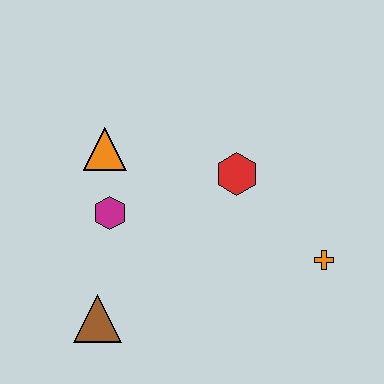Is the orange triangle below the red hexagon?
No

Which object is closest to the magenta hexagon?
The orange triangle is closest to the magenta hexagon.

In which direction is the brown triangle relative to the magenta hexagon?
The brown triangle is below the magenta hexagon.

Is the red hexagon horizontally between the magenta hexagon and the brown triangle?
No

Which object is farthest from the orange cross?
The orange triangle is farthest from the orange cross.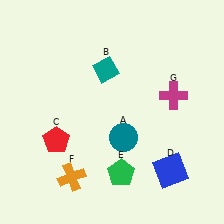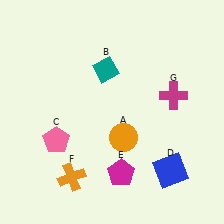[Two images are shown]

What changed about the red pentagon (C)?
In Image 1, C is red. In Image 2, it changed to pink.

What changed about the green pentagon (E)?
In Image 1, E is green. In Image 2, it changed to magenta.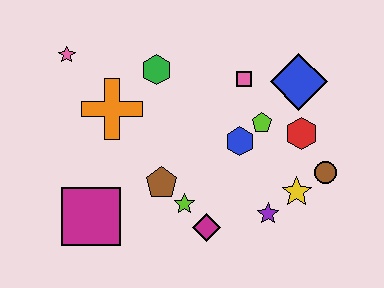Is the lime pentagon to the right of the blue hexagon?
Yes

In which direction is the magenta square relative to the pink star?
The magenta square is below the pink star.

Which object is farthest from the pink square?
The magenta square is farthest from the pink square.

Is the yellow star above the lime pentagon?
No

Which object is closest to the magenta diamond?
The lime star is closest to the magenta diamond.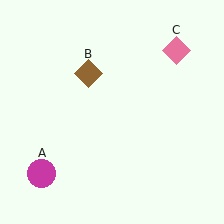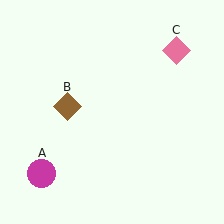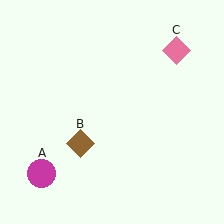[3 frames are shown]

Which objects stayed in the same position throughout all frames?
Magenta circle (object A) and pink diamond (object C) remained stationary.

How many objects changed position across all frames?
1 object changed position: brown diamond (object B).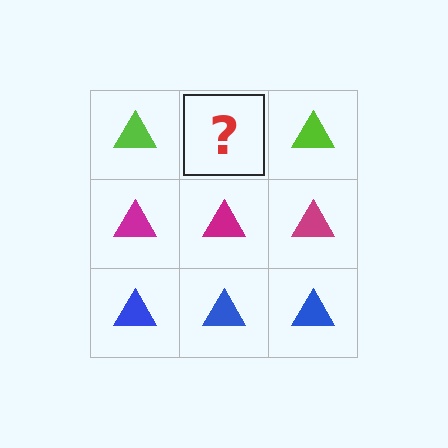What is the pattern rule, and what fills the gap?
The rule is that each row has a consistent color. The gap should be filled with a lime triangle.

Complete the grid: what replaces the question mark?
The question mark should be replaced with a lime triangle.